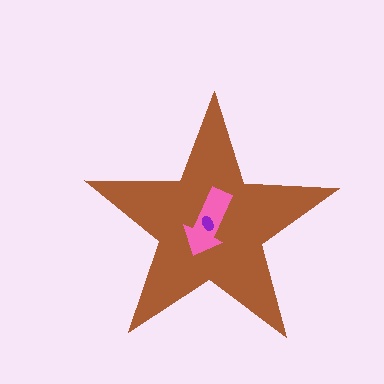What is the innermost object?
The purple ellipse.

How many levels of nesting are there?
3.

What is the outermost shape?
The brown star.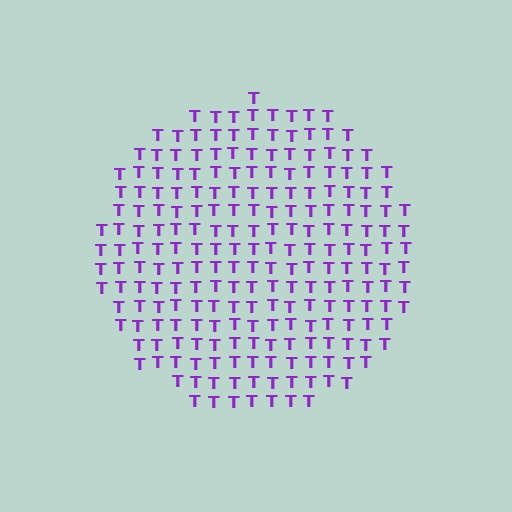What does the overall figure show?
The overall figure shows a circle.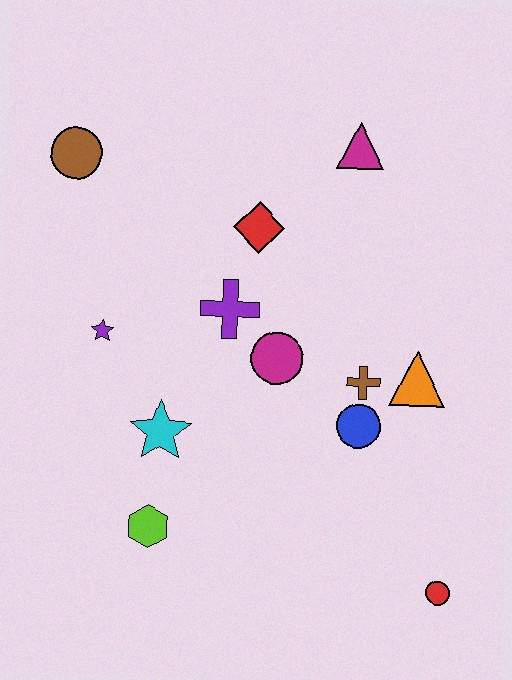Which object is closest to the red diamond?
The purple cross is closest to the red diamond.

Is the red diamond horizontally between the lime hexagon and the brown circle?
No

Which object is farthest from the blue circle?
The brown circle is farthest from the blue circle.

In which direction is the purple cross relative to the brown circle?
The purple cross is to the right of the brown circle.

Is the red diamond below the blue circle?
No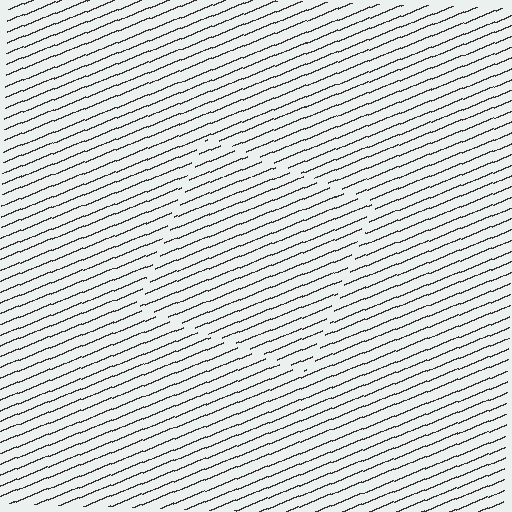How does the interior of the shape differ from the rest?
The interior of the shape contains the same grating, shifted by half a period — the contour is defined by the phase discontinuity where line-ends from the inner and outer gratings abut.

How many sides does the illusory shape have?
4 sides — the line-ends trace a square.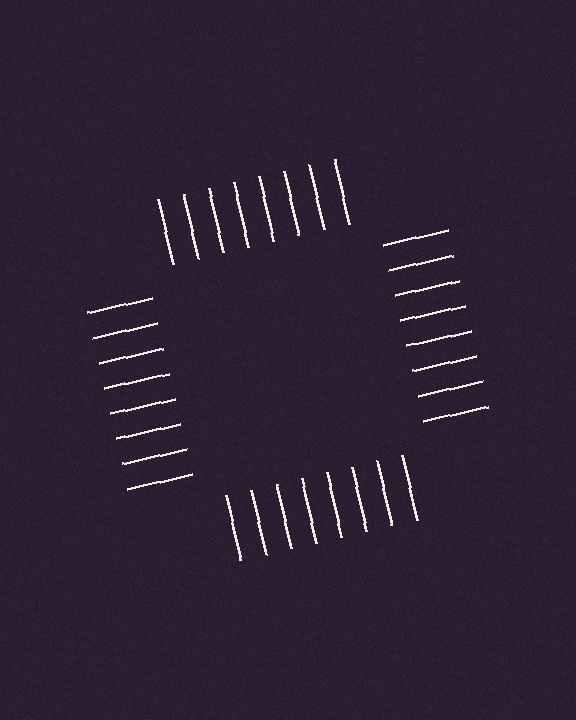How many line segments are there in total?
32 — 8 along each of the 4 edges.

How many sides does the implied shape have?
4 sides — the line-ends trace a square.